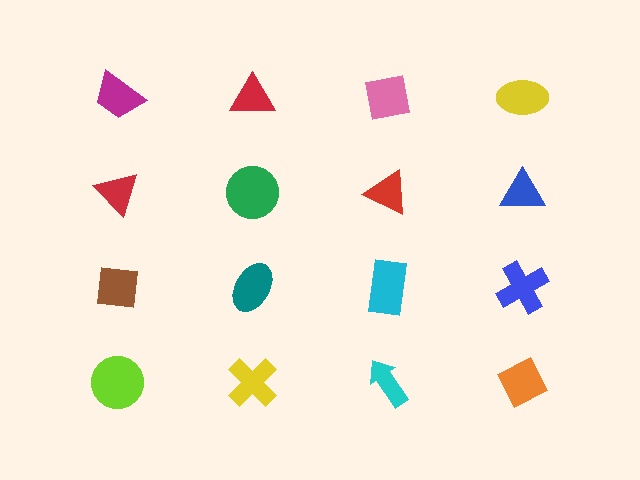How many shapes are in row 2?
4 shapes.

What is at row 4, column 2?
A yellow cross.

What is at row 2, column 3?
A red triangle.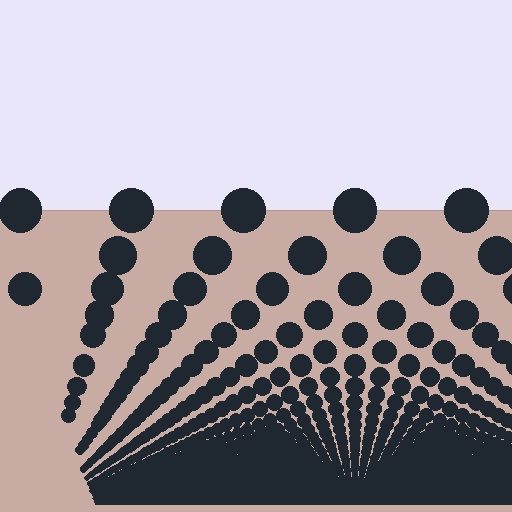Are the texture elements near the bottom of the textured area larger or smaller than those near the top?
Smaller. The gradient is inverted — elements near the bottom are smaller and denser.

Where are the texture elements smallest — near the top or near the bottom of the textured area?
Near the bottom.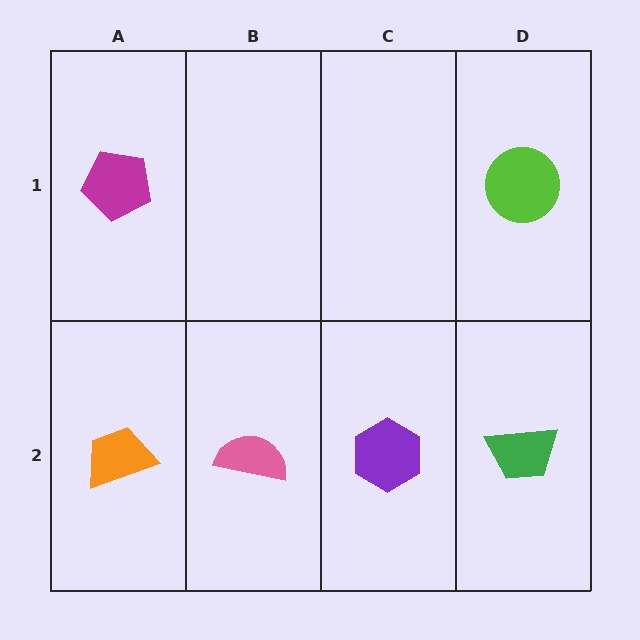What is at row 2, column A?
An orange trapezoid.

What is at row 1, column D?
A lime circle.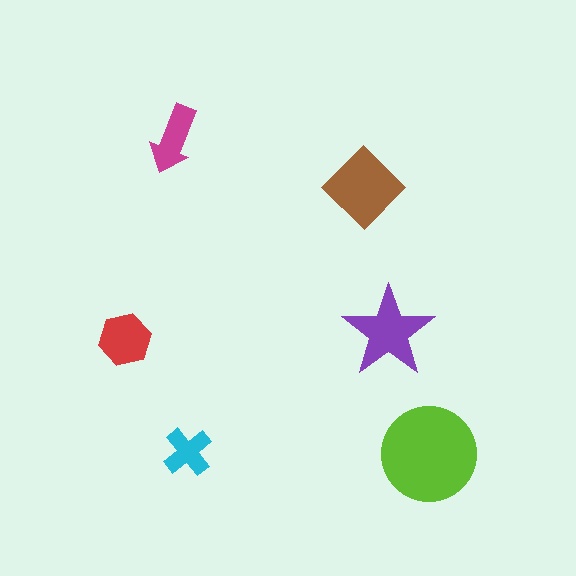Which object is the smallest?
The cyan cross.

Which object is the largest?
The lime circle.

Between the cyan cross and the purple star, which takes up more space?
The purple star.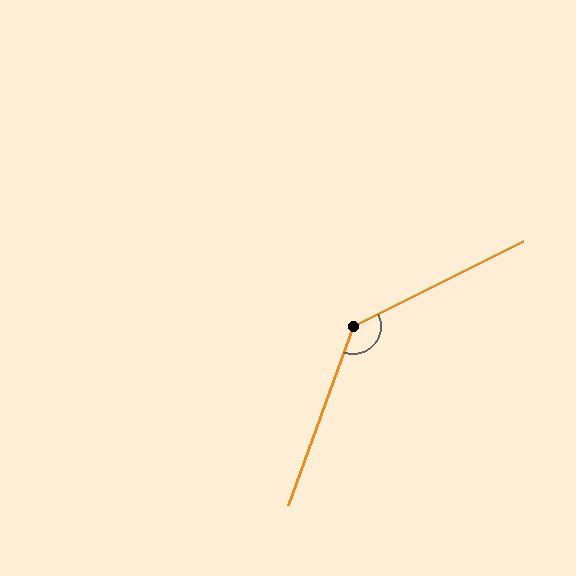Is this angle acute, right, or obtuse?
It is obtuse.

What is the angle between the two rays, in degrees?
Approximately 136 degrees.